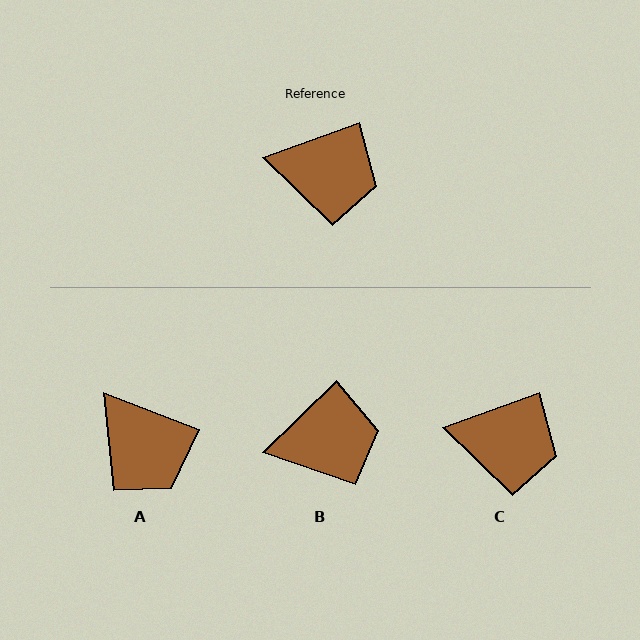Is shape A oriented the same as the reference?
No, it is off by about 40 degrees.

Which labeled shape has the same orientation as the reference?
C.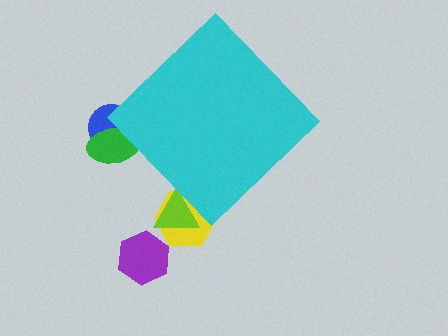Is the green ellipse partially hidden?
Yes, the green ellipse is partially hidden behind the cyan diamond.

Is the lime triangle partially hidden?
Yes, the lime triangle is partially hidden behind the cyan diamond.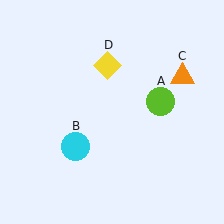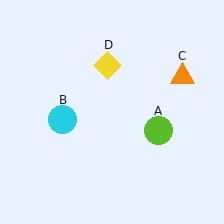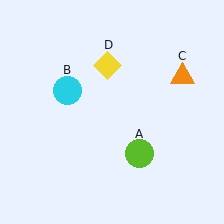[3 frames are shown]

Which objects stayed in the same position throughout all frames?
Orange triangle (object C) and yellow diamond (object D) remained stationary.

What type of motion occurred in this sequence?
The lime circle (object A), cyan circle (object B) rotated clockwise around the center of the scene.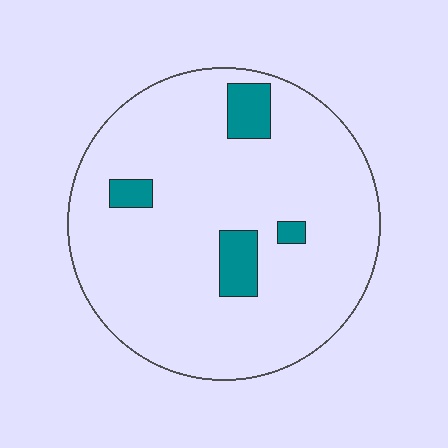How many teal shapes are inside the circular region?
4.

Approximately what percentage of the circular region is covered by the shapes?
Approximately 10%.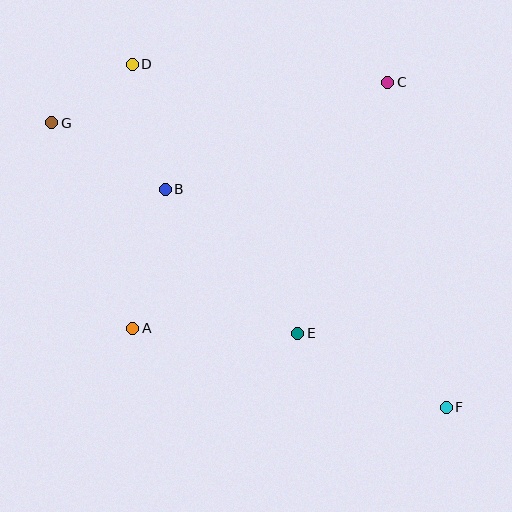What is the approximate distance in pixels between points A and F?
The distance between A and F is approximately 324 pixels.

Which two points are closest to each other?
Points D and G are closest to each other.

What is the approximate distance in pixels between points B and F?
The distance between B and F is approximately 356 pixels.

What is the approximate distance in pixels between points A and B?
The distance between A and B is approximately 143 pixels.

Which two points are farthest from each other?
Points F and G are farthest from each other.